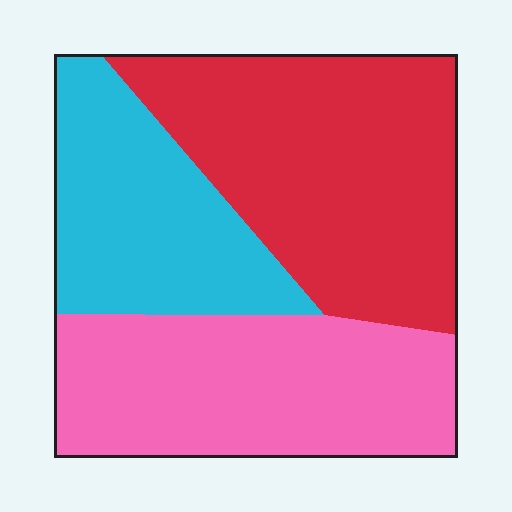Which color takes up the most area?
Red, at roughly 40%.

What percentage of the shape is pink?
Pink covers roughly 35% of the shape.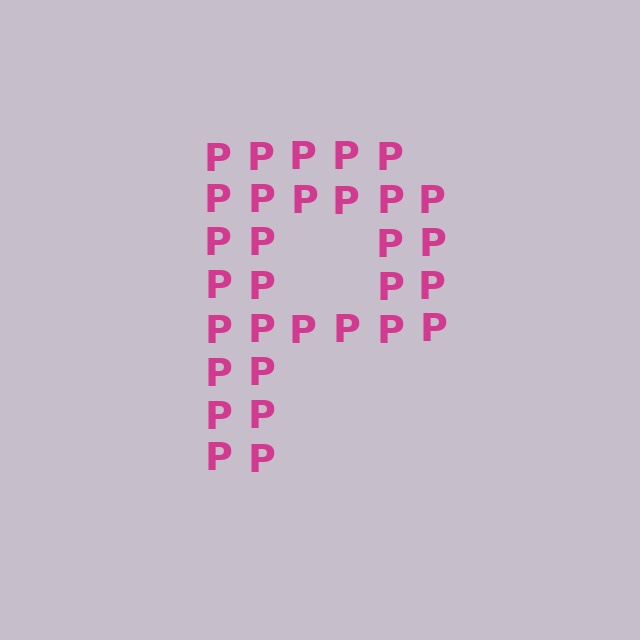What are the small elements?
The small elements are letter P's.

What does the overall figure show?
The overall figure shows the letter P.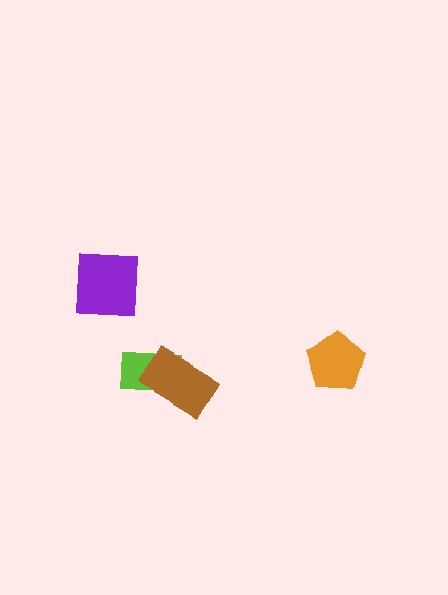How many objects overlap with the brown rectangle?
1 object overlaps with the brown rectangle.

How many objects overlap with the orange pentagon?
0 objects overlap with the orange pentagon.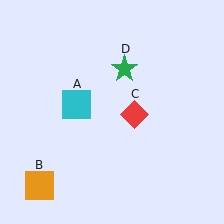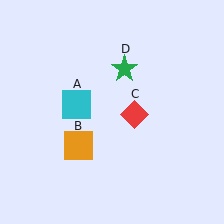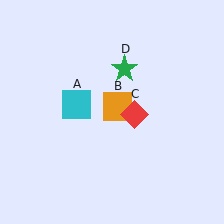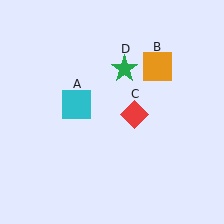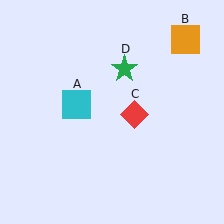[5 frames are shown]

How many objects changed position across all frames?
1 object changed position: orange square (object B).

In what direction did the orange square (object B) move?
The orange square (object B) moved up and to the right.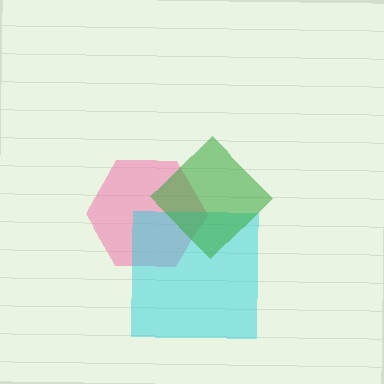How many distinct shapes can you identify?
There are 3 distinct shapes: a pink hexagon, a cyan square, a green diamond.